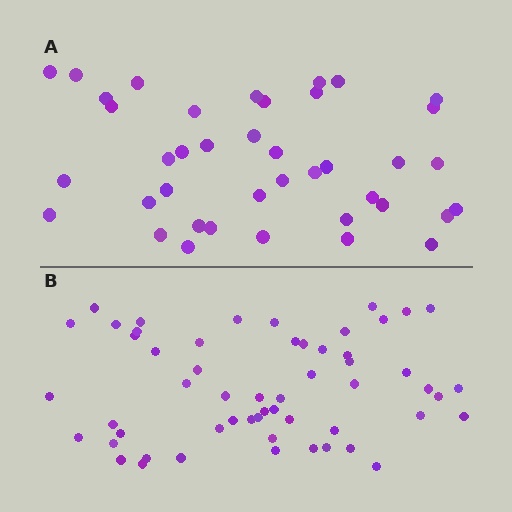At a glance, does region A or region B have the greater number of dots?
Region B (the bottom region) has more dots.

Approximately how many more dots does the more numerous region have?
Region B has approximately 15 more dots than region A.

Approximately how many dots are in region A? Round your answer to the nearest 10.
About 40 dots.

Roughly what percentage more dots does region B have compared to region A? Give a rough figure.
About 40% more.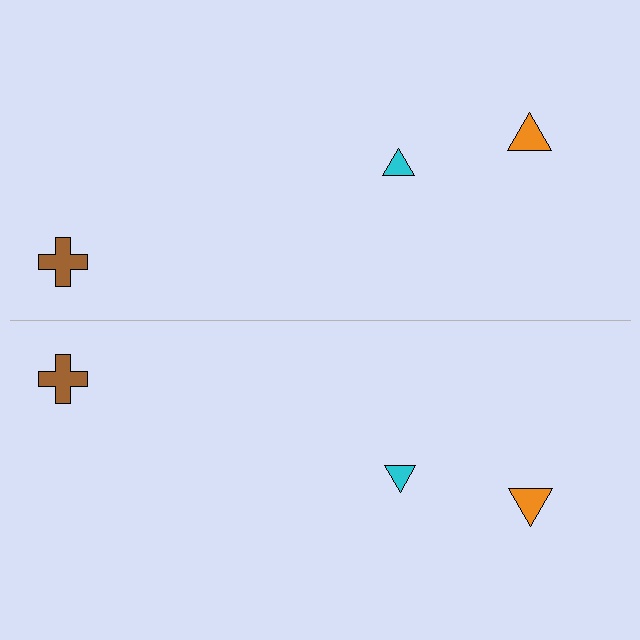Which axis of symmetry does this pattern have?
The pattern has a horizontal axis of symmetry running through the center of the image.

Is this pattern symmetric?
Yes, this pattern has bilateral (reflection) symmetry.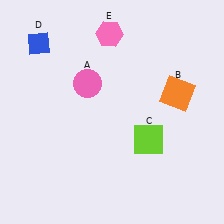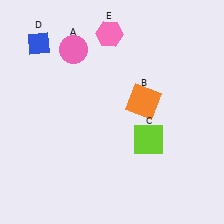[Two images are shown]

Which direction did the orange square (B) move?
The orange square (B) moved left.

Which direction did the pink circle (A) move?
The pink circle (A) moved up.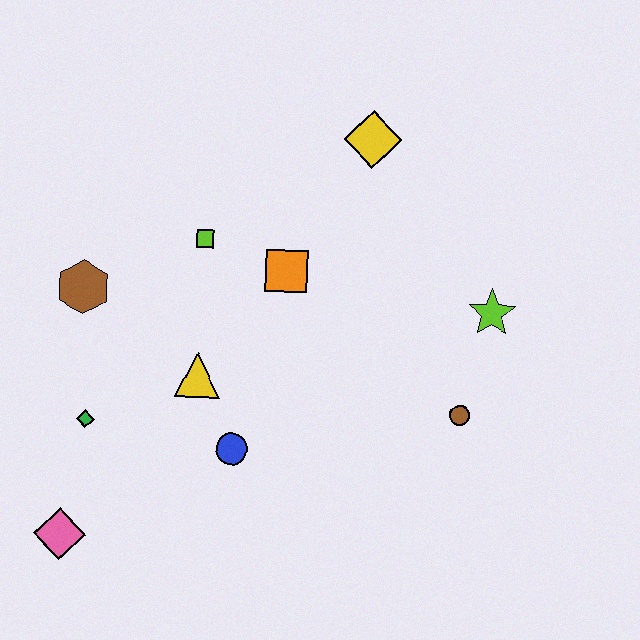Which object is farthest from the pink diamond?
The yellow diamond is farthest from the pink diamond.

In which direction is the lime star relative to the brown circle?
The lime star is above the brown circle.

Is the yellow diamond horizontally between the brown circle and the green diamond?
Yes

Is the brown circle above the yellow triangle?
No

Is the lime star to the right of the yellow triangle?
Yes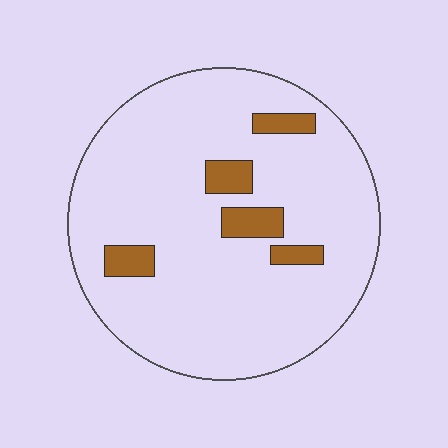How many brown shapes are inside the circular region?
5.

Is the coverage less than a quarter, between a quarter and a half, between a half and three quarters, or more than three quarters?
Less than a quarter.